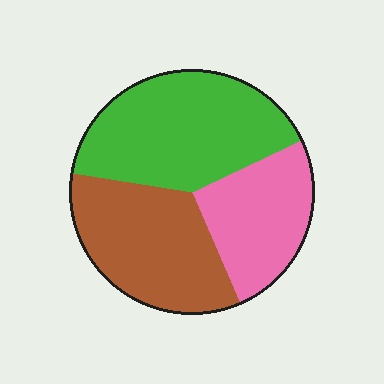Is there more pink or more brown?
Brown.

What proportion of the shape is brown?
Brown takes up about one third (1/3) of the shape.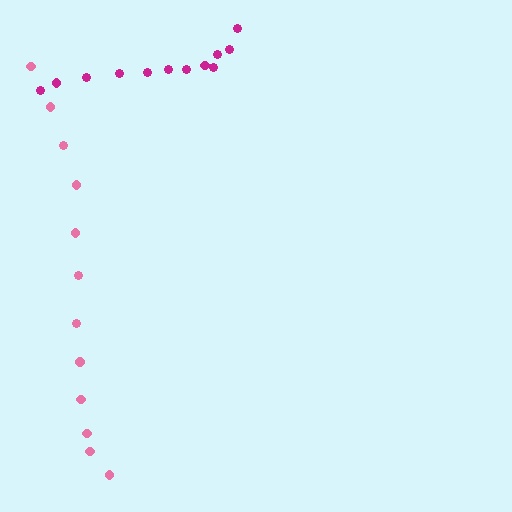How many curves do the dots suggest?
There are 2 distinct paths.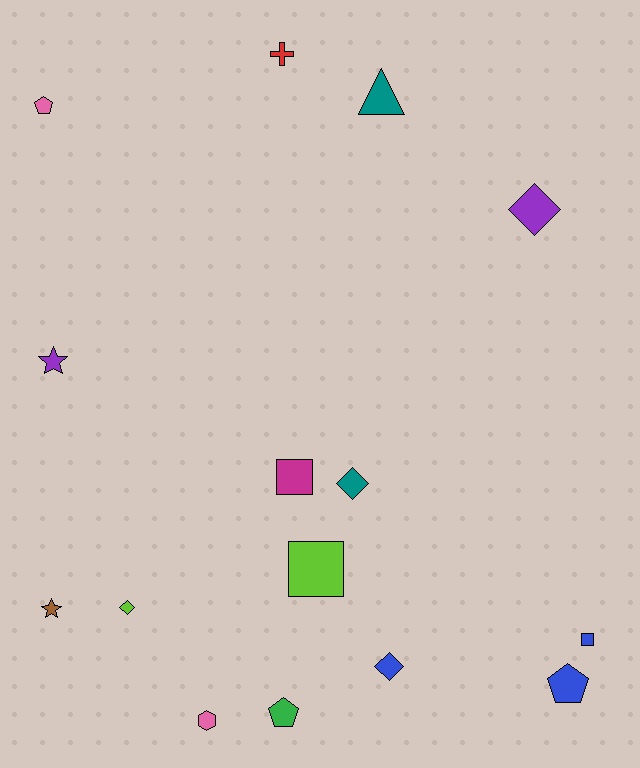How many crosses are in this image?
There is 1 cross.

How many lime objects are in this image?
There are 2 lime objects.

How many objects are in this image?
There are 15 objects.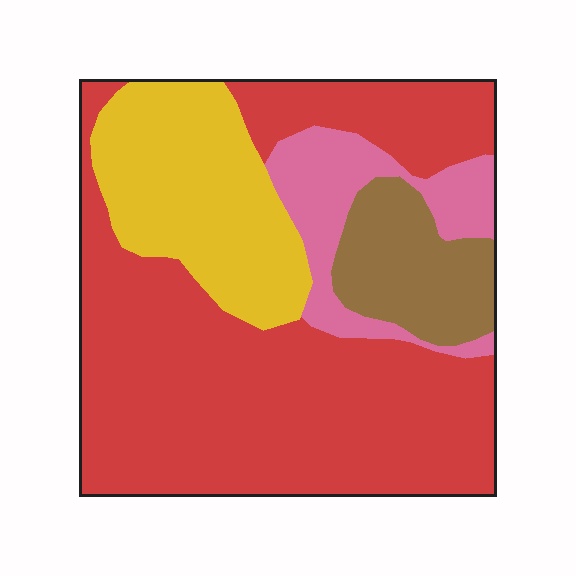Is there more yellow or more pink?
Yellow.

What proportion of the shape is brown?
Brown takes up about one tenth (1/10) of the shape.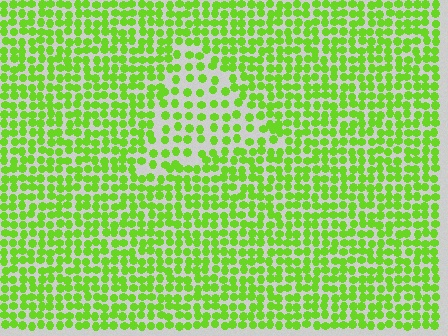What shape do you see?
I see a triangle.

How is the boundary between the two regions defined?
The boundary is defined by a change in element density (approximately 1.8x ratio). All elements are the same color, size, and shape.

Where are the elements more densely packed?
The elements are more densely packed outside the triangle boundary.